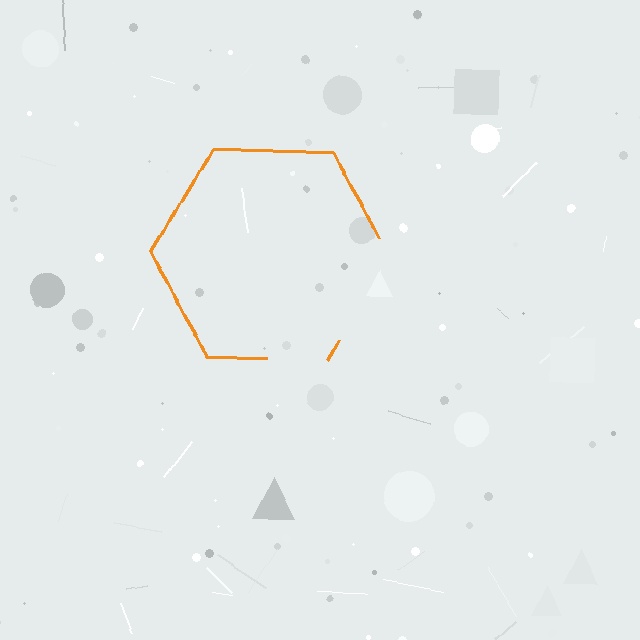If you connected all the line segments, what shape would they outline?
They would outline a hexagon.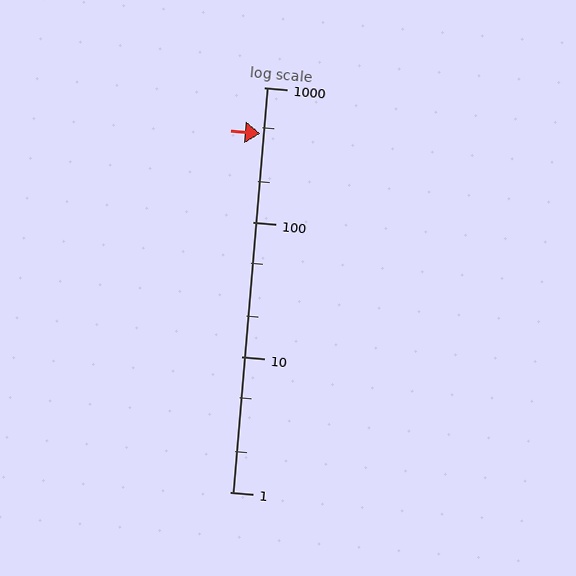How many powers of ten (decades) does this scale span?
The scale spans 3 decades, from 1 to 1000.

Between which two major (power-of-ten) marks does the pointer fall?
The pointer is between 100 and 1000.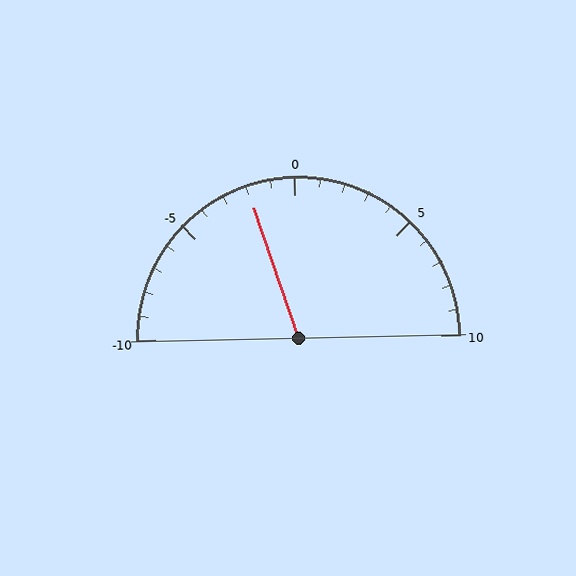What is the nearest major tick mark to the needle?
The nearest major tick mark is 0.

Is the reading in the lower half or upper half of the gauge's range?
The reading is in the lower half of the range (-10 to 10).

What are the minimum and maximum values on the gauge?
The gauge ranges from -10 to 10.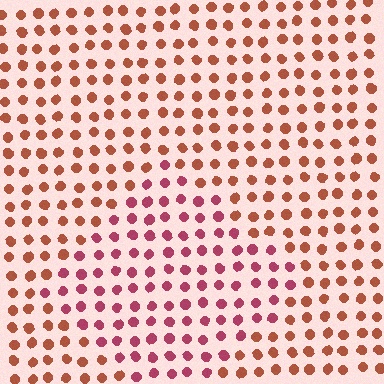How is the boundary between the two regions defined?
The boundary is defined purely by a slight shift in hue (about 33 degrees). Spacing, size, and orientation are identical on both sides.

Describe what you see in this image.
The image is filled with small brown elements in a uniform arrangement. A diamond-shaped region is visible where the elements are tinted to a slightly different hue, forming a subtle color boundary.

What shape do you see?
I see a diamond.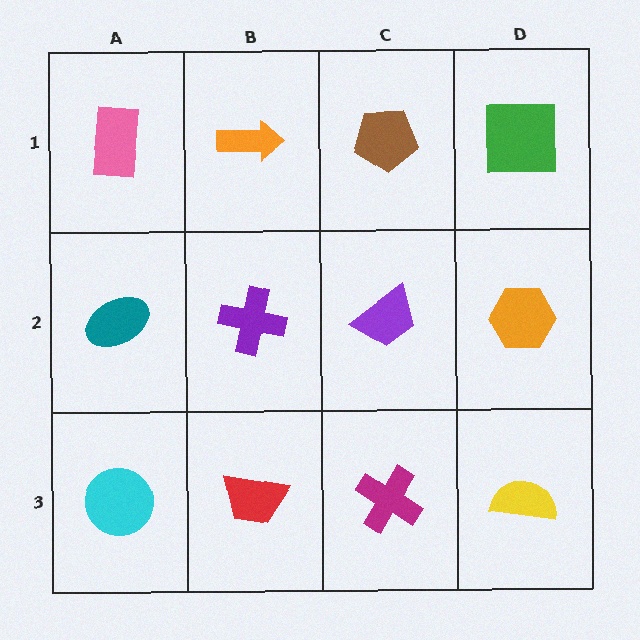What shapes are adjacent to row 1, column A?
A teal ellipse (row 2, column A), an orange arrow (row 1, column B).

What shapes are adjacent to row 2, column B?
An orange arrow (row 1, column B), a red trapezoid (row 3, column B), a teal ellipse (row 2, column A), a purple trapezoid (row 2, column C).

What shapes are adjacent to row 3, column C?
A purple trapezoid (row 2, column C), a red trapezoid (row 3, column B), a yellow semicircle (row 3, column D).